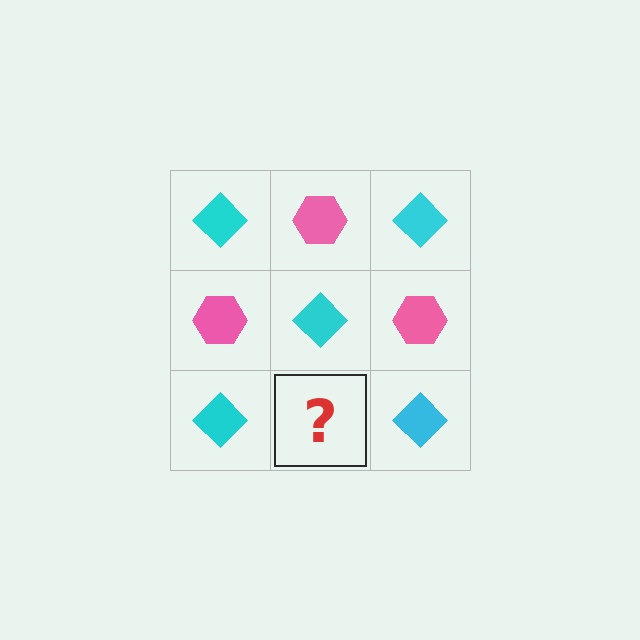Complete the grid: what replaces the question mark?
The question mark should be replaced with a pink hexagon.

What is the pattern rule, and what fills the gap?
The rule is that it alternates cyan diamond and pink hexagon in a checkerboard pattern. The gap should be filled with a pink hexagon.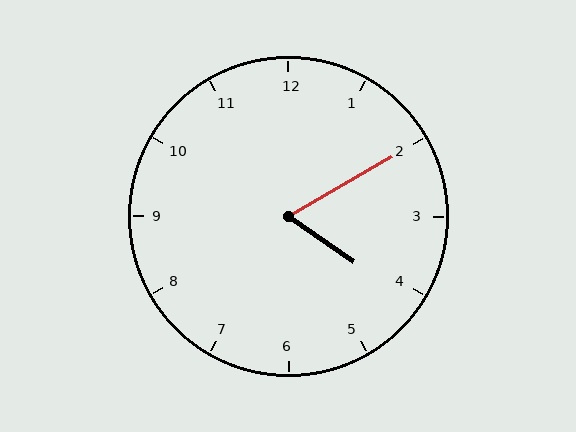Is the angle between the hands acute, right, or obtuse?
It is acute.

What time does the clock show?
4:10.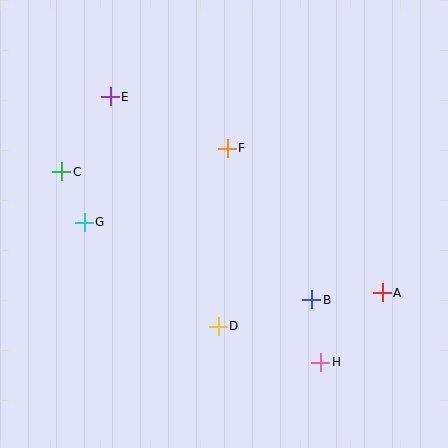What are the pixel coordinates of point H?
Point H is at (321, 362).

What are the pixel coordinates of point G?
Point G is at (84, 222).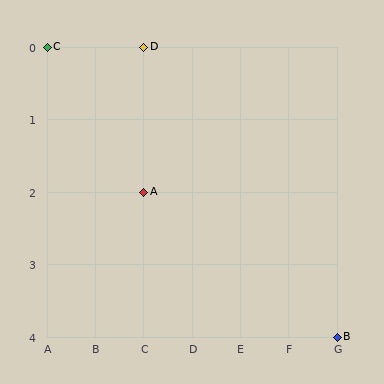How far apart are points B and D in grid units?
Points B and D are 4 columns and 4 rows apart (about 5.7 grid units diagonally).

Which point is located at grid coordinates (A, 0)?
Point C is at (A, 0).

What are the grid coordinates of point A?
Point A is at grid coordinates (C, 2).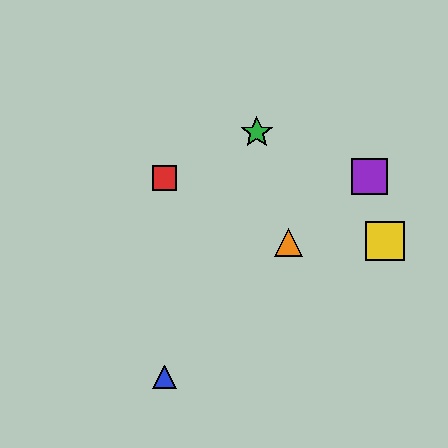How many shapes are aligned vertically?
2 shapes (the red square, the blue triangle) are aligned vertically.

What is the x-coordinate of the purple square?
The purple square is at x≈370.